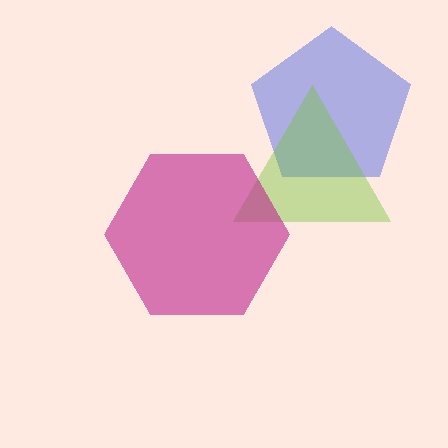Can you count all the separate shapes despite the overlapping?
Yes, there are 3 separate shapes.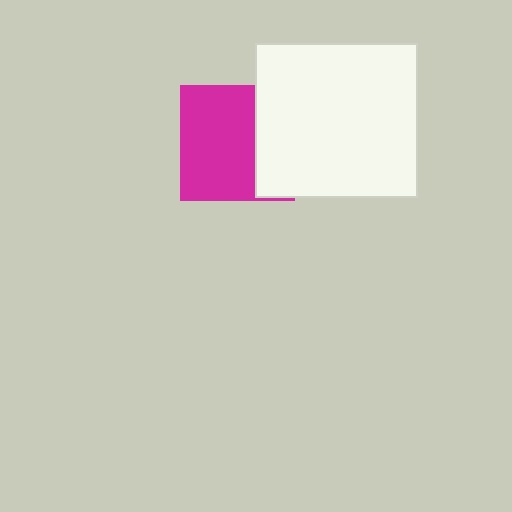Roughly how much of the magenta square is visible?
Most of it is visible (roughly 67%).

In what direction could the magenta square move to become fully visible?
The magenta square could move left. That would shift it out from behind the white rectangle entirely.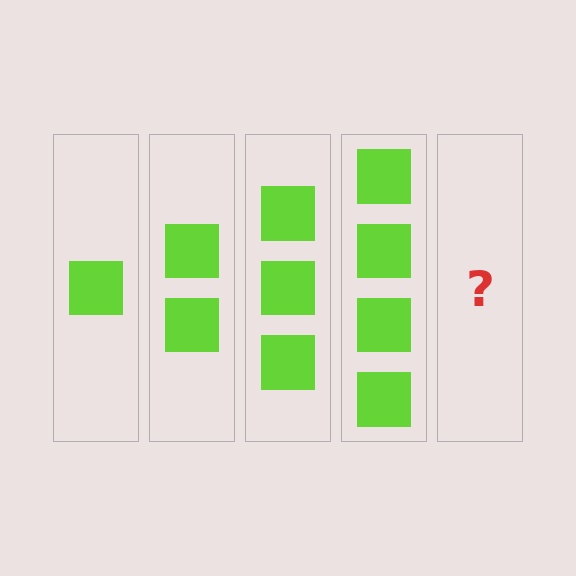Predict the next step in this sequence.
The next step is 5 squares.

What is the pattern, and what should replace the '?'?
The pattern is that each step adds one more square. The '?' should be 5 squares.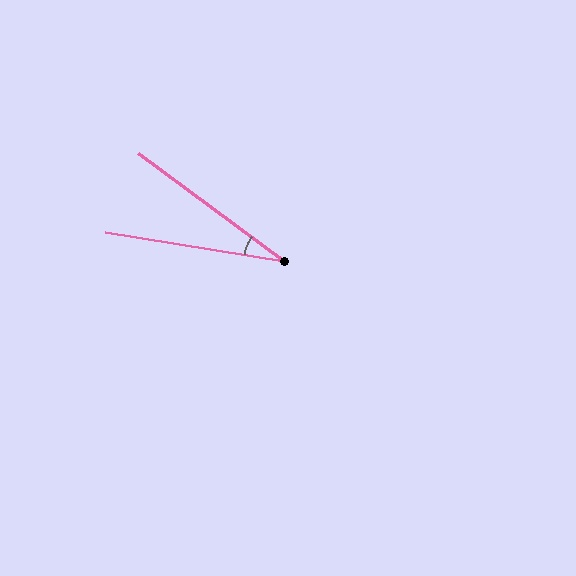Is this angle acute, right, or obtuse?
It is acute.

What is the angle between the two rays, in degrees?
Approximately 27 degrees.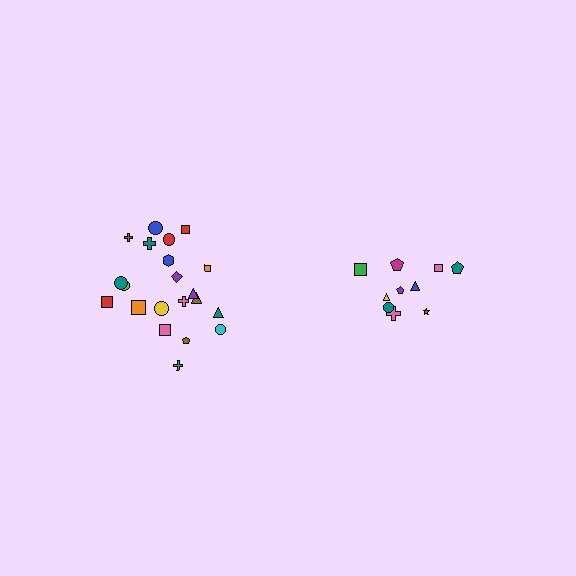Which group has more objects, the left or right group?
The left group.